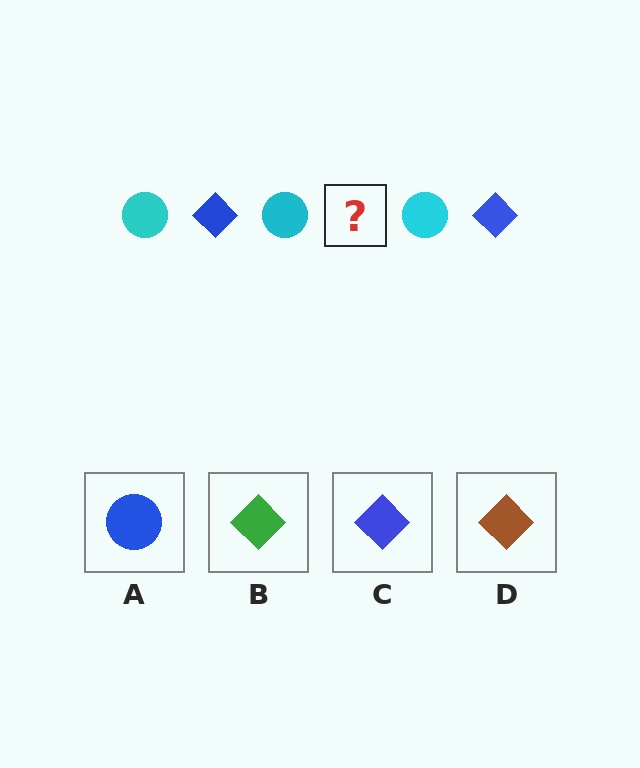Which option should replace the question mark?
Option C.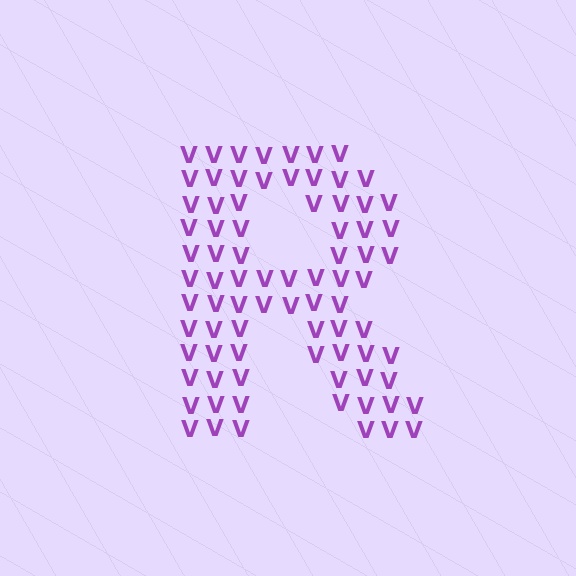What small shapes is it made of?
It is made of small letter V's.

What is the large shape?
The large shape is the letter R.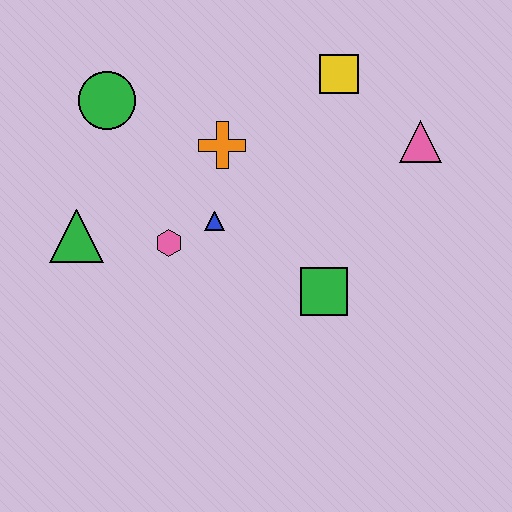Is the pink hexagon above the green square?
Yes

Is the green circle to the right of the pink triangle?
No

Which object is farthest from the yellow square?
The green triangle is farthest from the yellow square.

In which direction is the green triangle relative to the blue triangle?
The green triangle is to the left of the blue triangle.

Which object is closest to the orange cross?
The blue triangle is closest to the orange cross.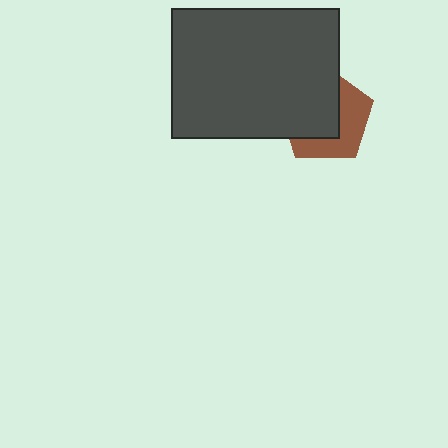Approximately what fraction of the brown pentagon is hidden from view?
Roughly 56% of the brown pentagon is hidden behind the dark gray rectangle.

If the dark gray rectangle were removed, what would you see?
You would see the complete brown pentagon.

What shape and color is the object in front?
The object in front is a dark gray rectangle.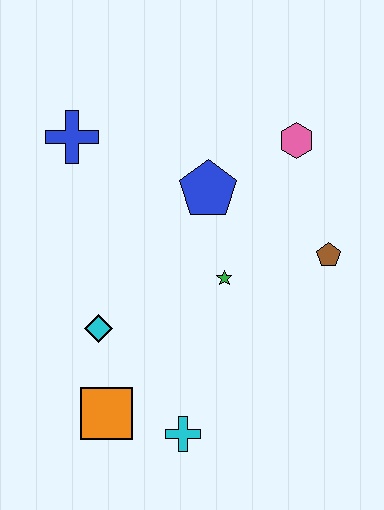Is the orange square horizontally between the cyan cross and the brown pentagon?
No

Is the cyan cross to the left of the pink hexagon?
Yes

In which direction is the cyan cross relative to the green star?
The cyan cross is below the green star.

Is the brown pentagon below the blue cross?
Yes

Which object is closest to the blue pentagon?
The green star is closest to the blue pentagon.